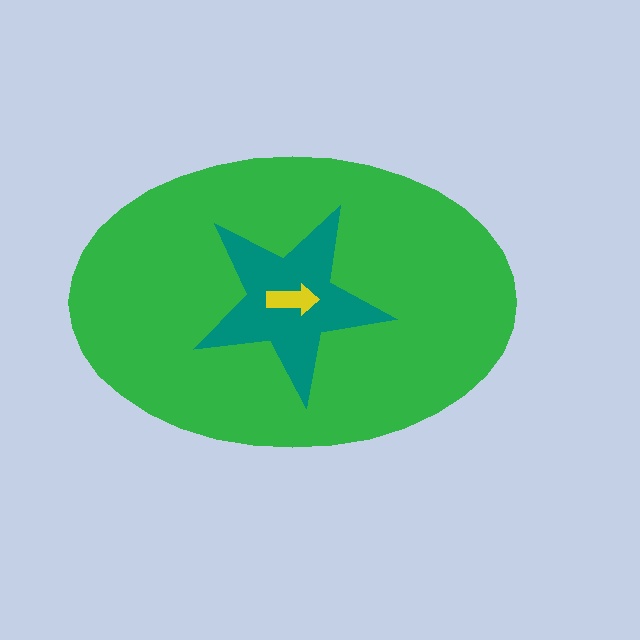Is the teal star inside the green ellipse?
Yes.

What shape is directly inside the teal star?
The yellow arrow.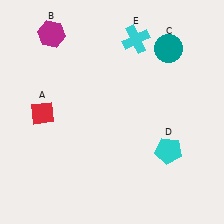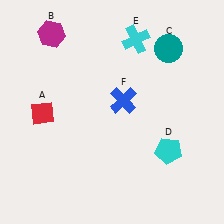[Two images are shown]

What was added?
A blue cross (F) was added in Image 2.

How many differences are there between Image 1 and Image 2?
There is 1 difference between the two images.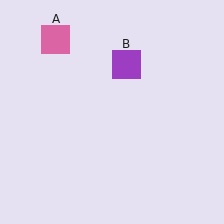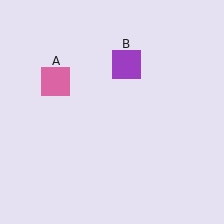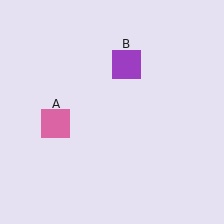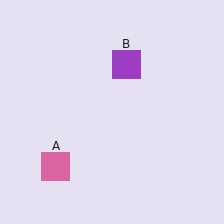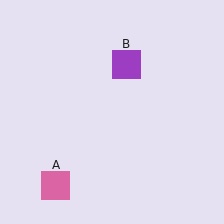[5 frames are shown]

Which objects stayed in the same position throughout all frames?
Purple square (object B) remained stationary.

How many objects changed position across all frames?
1 object changed position: pink square (object A).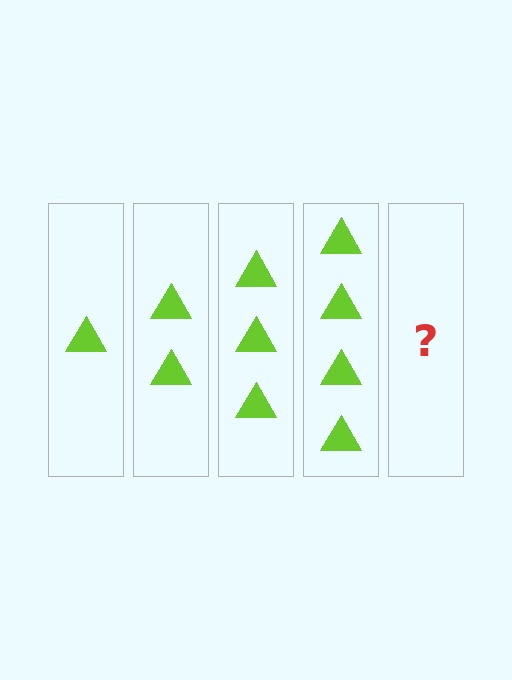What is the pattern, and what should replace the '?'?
The pattern is that each step adds one more triangle. The '?' should be 5 triangles.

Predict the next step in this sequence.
The next step is 5 triangles.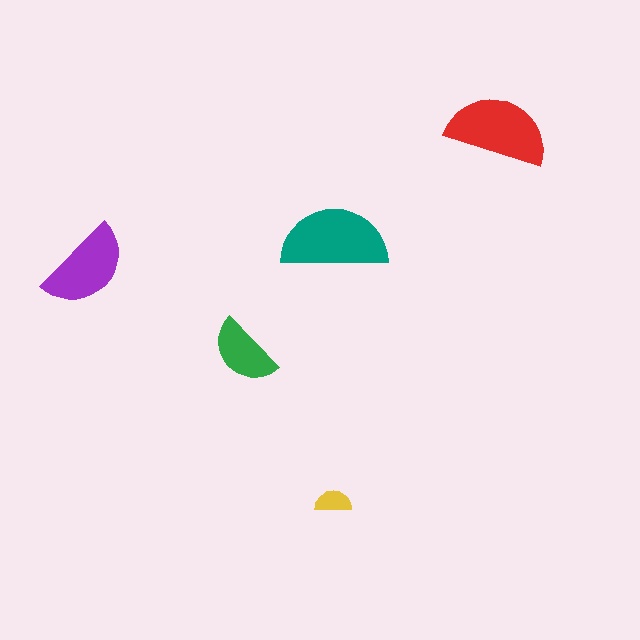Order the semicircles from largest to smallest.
the teal one, the red one, the purple one, the green one, the yellow one.